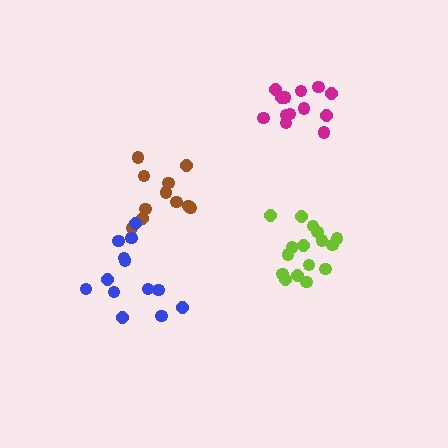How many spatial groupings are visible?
There are 4 spatial groupings.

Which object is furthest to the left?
The blue cluster is leftmost.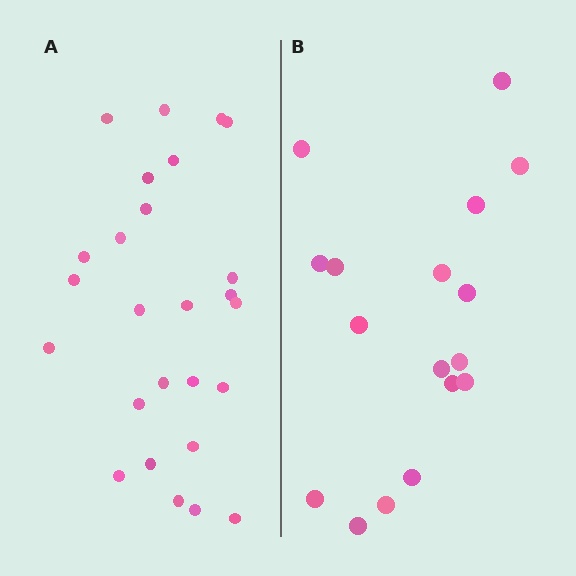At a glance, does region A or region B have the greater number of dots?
Region A (the left region) has more dots.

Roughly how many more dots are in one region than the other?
Region A has roughly 8 or so more dots than region B.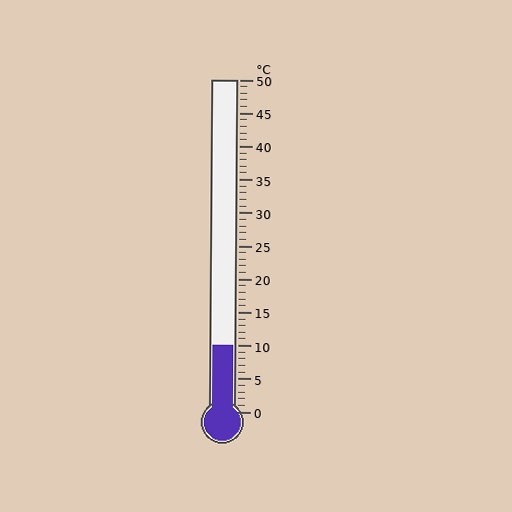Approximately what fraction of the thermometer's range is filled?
The thermometer is filled to approximately 20% of its range.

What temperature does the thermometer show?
The thermometer shows approximately 10°C.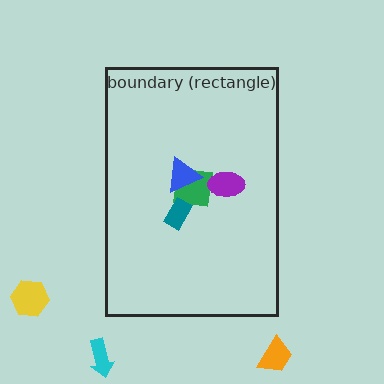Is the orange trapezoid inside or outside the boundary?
Outside.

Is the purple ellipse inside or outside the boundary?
Inside.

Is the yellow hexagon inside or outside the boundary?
Outside.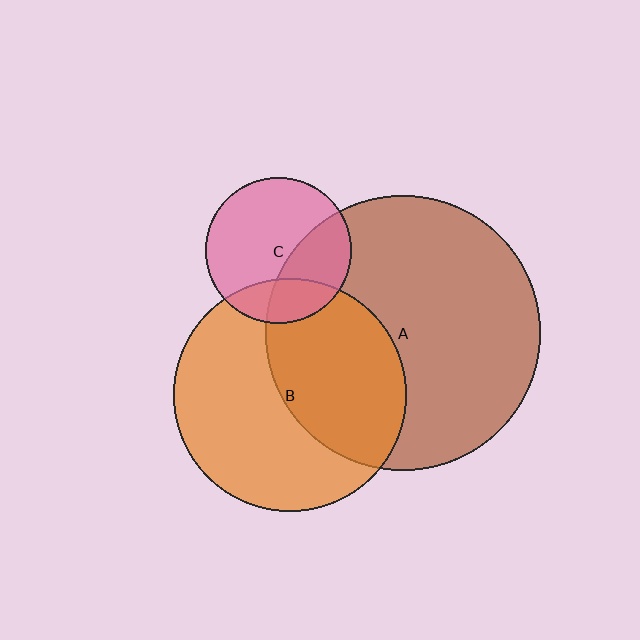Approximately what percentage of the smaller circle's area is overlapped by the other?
Approximately 20%.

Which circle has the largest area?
Circle A (brown).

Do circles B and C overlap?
Yes.